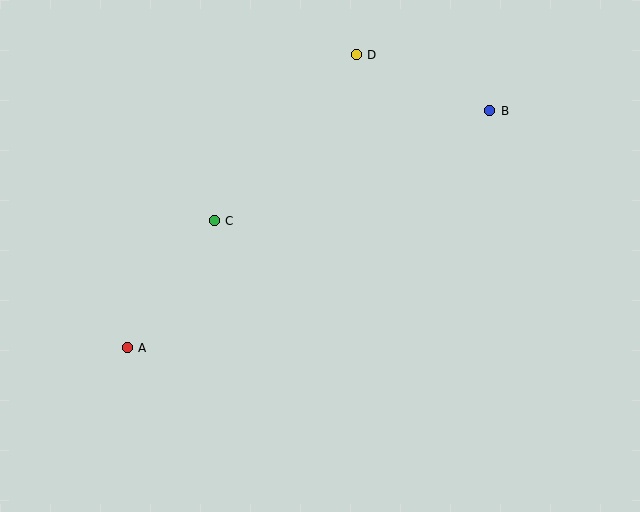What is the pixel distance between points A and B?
The distance between A and B is 433 pixels.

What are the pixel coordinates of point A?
Point A is at (127, 348).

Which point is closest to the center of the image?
Point C at (214, 221) is closest to the center.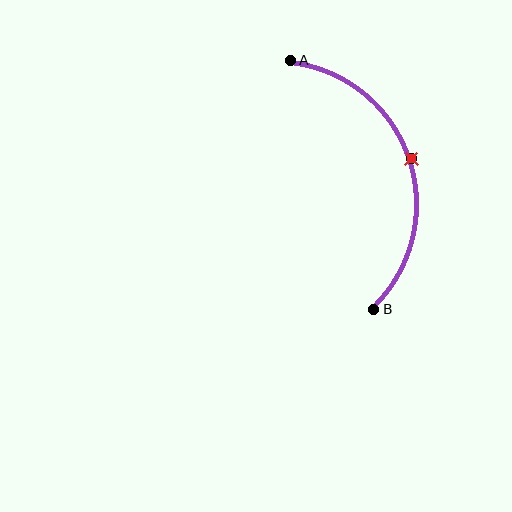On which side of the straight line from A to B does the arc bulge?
The arc bulges to the right of the straight line connecting A and B.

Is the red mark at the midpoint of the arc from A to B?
Yes. The red mark lies on the arc at equal arc-length from both A and B — it is the arc midpoint.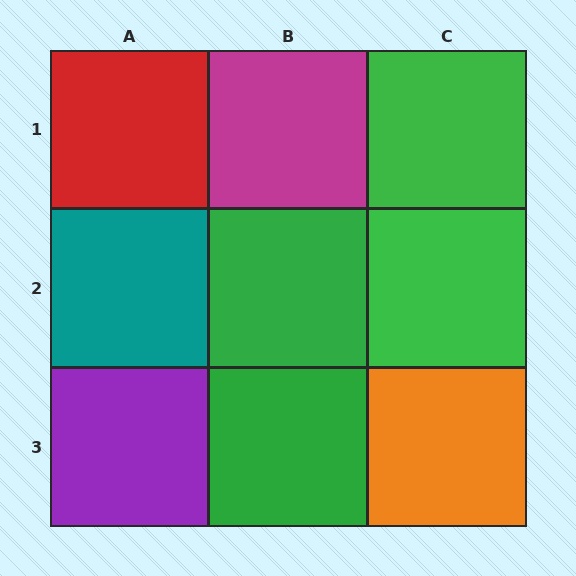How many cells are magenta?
1 cell is magenta.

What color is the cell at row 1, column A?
Red.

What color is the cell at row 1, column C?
Green.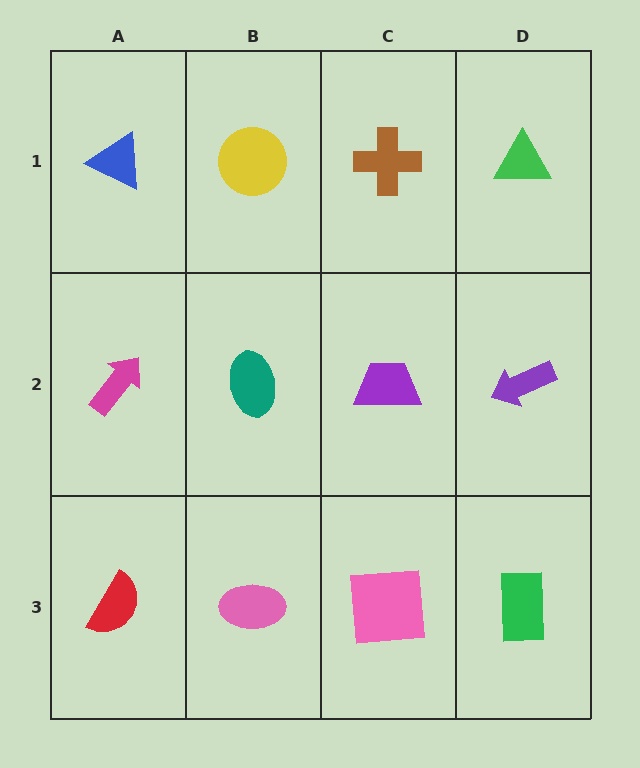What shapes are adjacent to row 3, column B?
A teal ellipse (row 2, column B), a red semicircle (row 3, column A), a pink square (row 3, column C).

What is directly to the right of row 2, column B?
A purple trapezoid.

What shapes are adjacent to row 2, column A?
A blue triangle (row 1, column A), a red semicircle (row 3, column A), a teal ellipse (row 2, column B).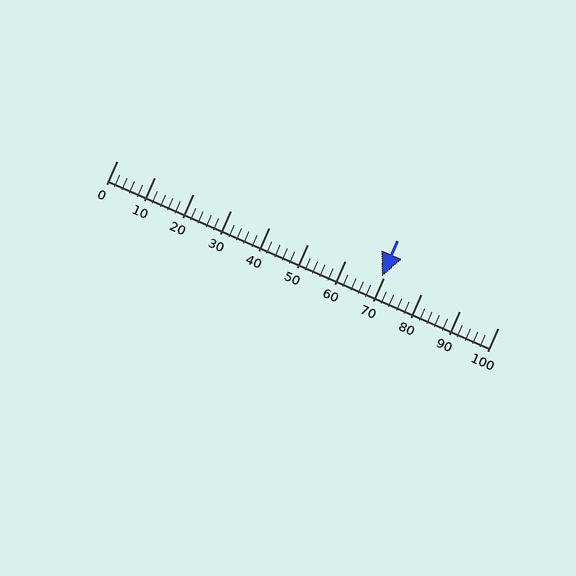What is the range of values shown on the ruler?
The ruler shows values from 0 to 100.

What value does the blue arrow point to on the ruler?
The blue arrow points to approximately 70.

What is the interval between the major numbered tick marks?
The major tick marks are spaced 10 units apart.